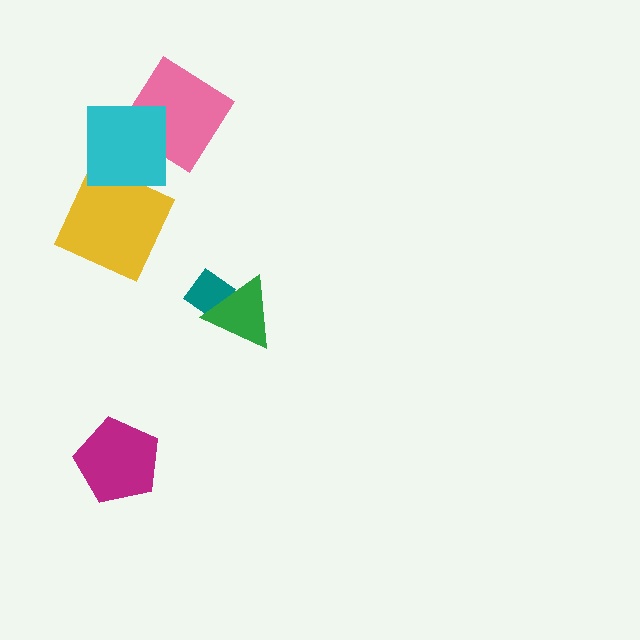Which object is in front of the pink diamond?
The cyan square is in front of the pink diamond.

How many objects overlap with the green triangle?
1 object overlaps with the green triangle.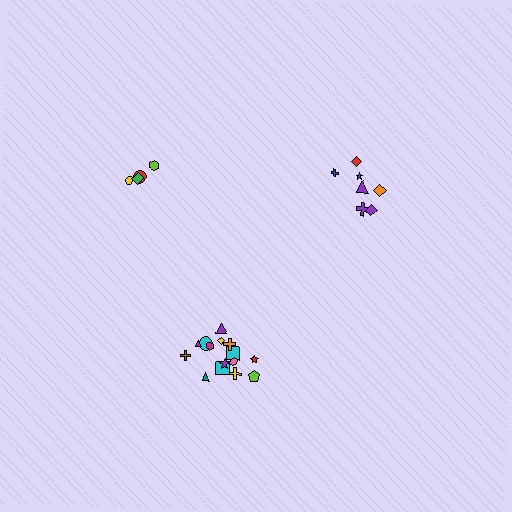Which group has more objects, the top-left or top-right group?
The top-right group.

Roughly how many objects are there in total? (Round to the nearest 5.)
Roughly 25 objects in total.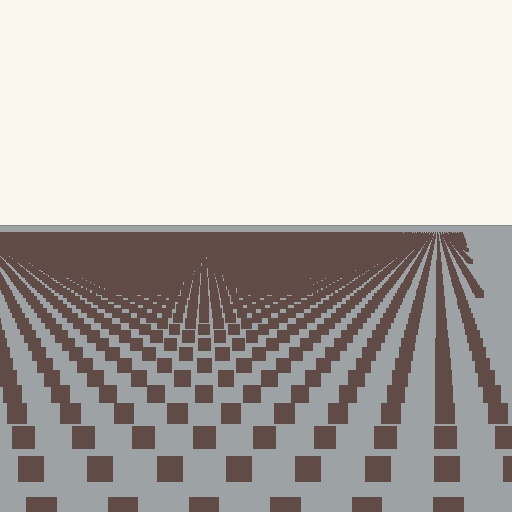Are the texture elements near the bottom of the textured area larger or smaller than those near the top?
Larger. Near the bottom, elements are closer to the viewer and appear at a bigger on-screen size.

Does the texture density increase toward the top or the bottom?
Density increases toward the top.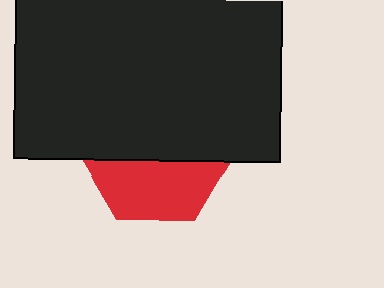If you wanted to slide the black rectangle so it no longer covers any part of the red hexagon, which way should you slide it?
Slide it up — that is the most direct way to separate the two shapes.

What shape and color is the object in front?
The object in front is a black rectangle.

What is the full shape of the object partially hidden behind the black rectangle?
The partially hidden object is a red hexagon.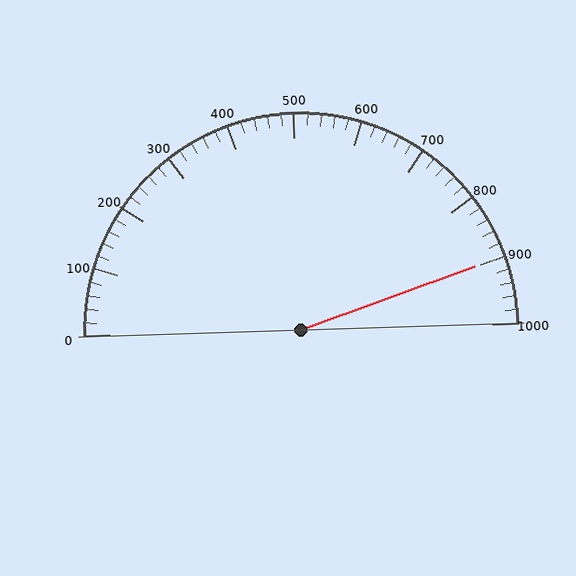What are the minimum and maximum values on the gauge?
The gauge ranges from 0 to 1000.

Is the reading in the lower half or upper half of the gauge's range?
The reading is in the upper half of the range (0 to 1000).